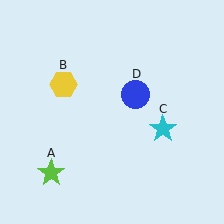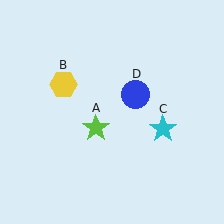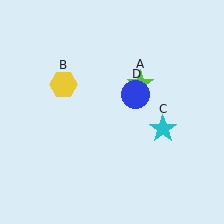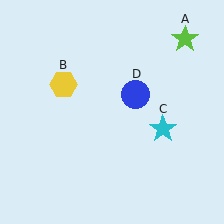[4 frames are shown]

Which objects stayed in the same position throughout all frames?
Yellow hexagon (object B) and cyan star (object C) and blue circle (object D) remained stationary.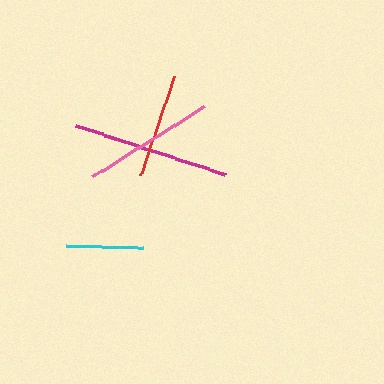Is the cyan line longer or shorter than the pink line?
The pink line is longer than the cyan line.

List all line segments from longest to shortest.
From longest to shortest: magenta, pink, red, cyan.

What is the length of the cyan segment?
The cyan segment is approximately 77 pixels long.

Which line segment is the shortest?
The cyan line is the shortest at approximately 77 pixels.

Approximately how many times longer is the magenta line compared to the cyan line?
The magenta line is approximately 2.1 times the length of the cyan line.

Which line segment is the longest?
The magenta line is the longest at approximately 158 pixels.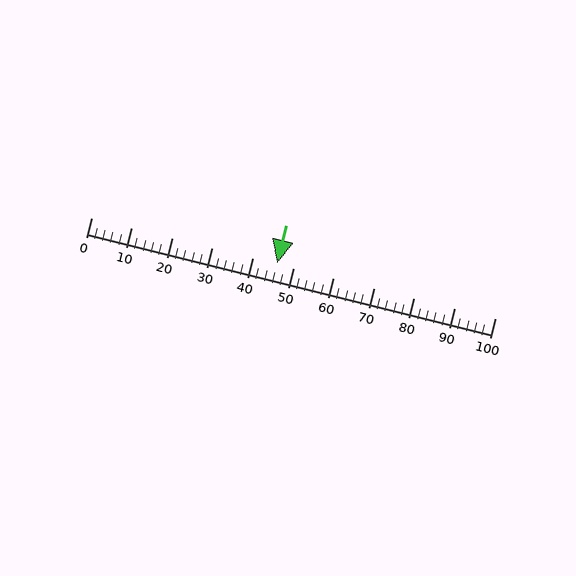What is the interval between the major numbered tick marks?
The major tick marks are spaced 10 units apart.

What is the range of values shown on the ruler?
The ruler shows values from 0 to 100.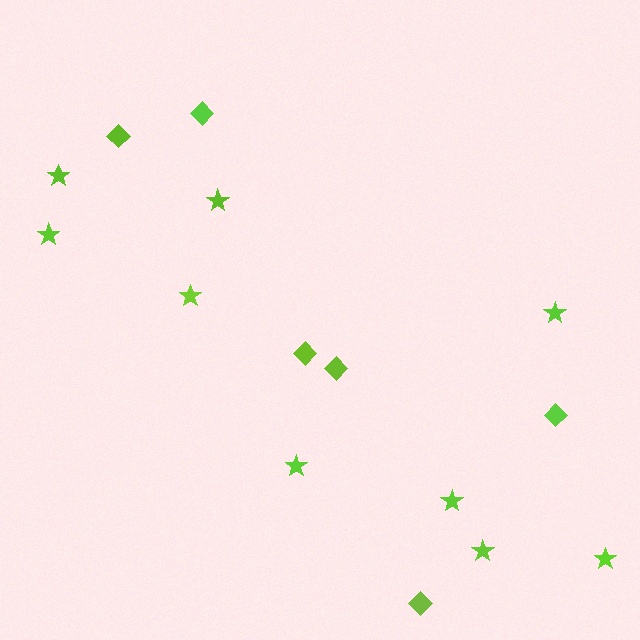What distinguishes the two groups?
There are 2 groups: one group of diamonds (6) and one group of stars (9).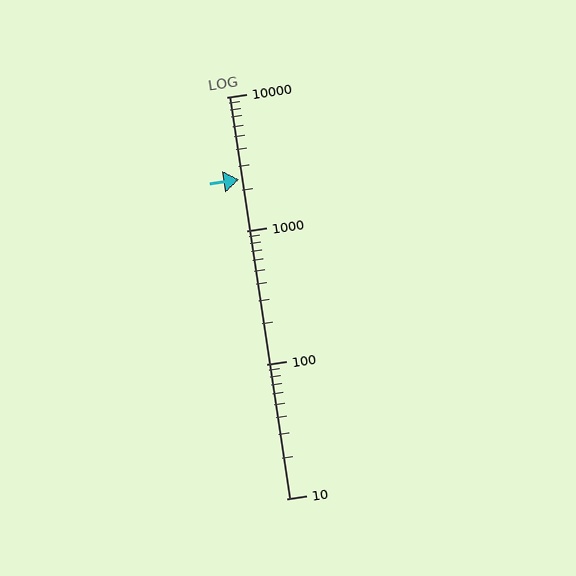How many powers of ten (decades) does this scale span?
The scale spans 3 decades, from 10 to 10000.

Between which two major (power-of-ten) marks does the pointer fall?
The pointer is between 1000 and 10000.